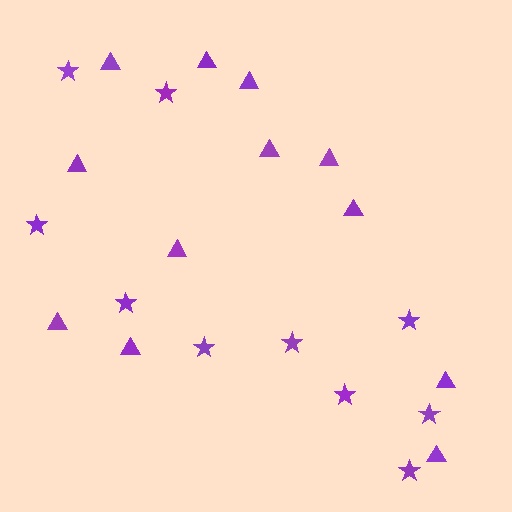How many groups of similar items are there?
There are 2 groups: one group of triangles (12) and one group of stars (10).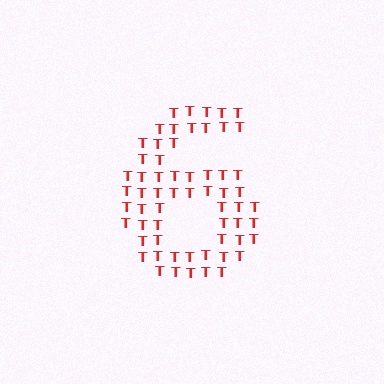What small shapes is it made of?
It is made of small letter T's.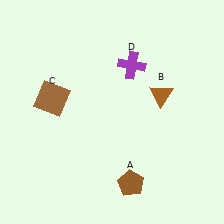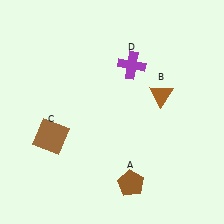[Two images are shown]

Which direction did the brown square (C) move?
The brown square (C) moved down.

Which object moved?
The brown square (C) moved down.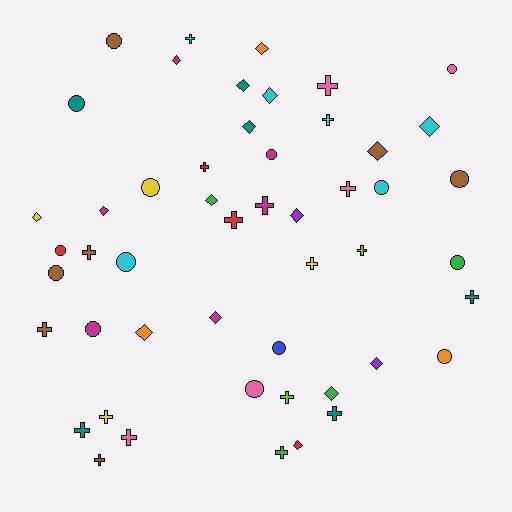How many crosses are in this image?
There are 19 crosses.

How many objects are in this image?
There are 50 objects.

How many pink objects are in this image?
There are 5 pink objects.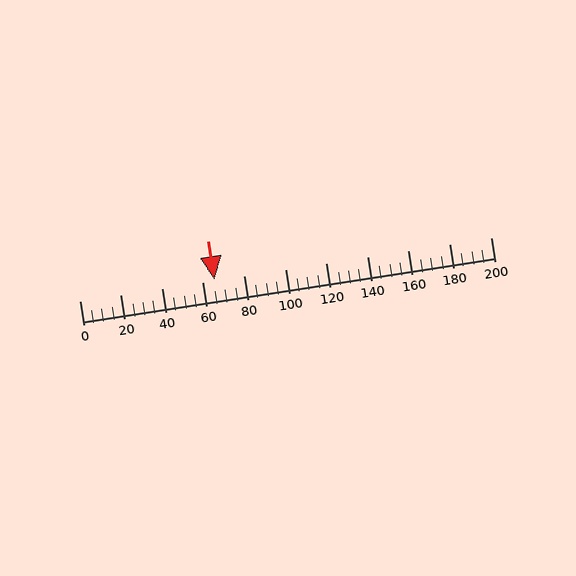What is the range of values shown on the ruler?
The ruler shows values from 0 to 200.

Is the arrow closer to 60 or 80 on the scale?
The arrow is closer to 60.